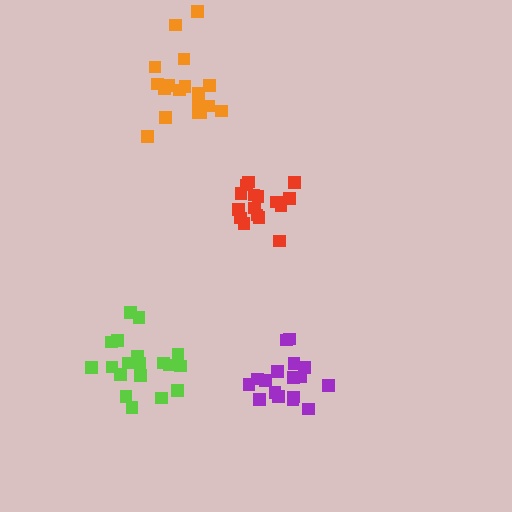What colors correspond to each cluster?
The clusters are colored: lime, red, orange, purple.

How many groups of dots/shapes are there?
There are 4 groups.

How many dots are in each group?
Group 1: 19 dots, Group 2: 16 dots, Group 3: 18 dots, Group 4: 17 dots (70 total).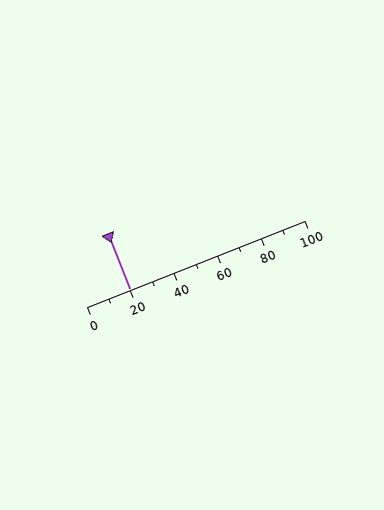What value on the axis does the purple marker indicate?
The marker indicates approximately 20.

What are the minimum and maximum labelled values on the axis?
The axis runs from 0 to 100.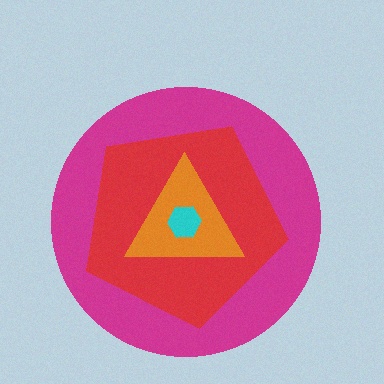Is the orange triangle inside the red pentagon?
Yes.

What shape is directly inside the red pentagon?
The orange triangle.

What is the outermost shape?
The magenta circle.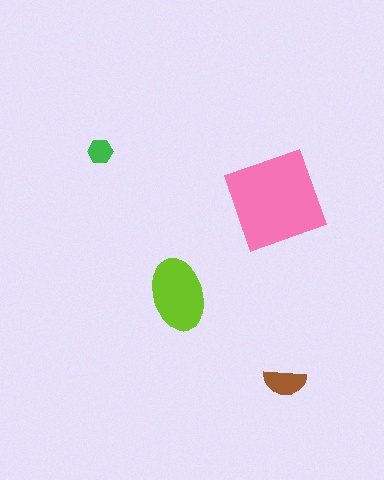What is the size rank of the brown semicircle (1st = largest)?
3rd.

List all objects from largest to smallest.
The pink diamond, the lime ellipse, the brown semicircle, the green hexagon.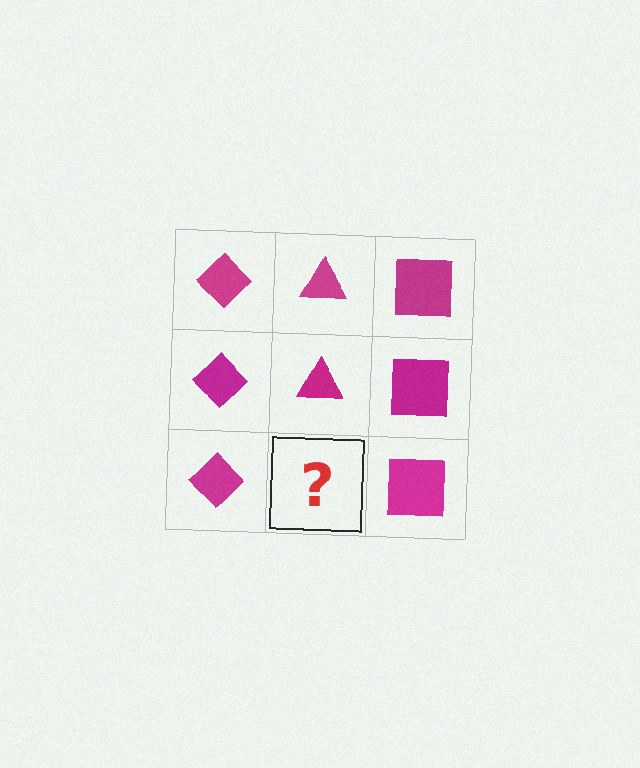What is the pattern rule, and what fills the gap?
The rule is that each column has a consistent shape. The gap should be filled with a magenta triangle.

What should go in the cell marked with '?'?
The missing cell should contain a magenta triangle.